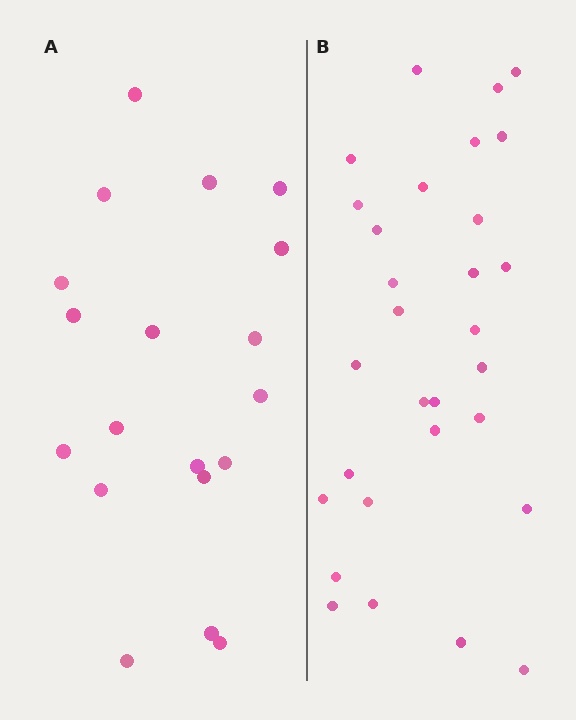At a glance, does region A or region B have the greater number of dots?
Region B (the right region) has more dots.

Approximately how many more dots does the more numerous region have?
Region B has roughly 12 or so more dots than region A.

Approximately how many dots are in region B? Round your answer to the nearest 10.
About 30 dots.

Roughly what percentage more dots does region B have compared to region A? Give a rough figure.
About 60% more.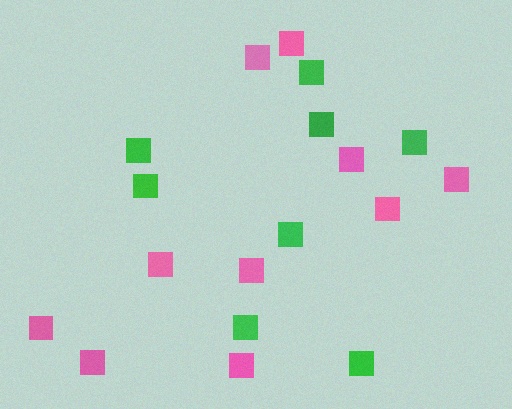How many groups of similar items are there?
There are 2 groups: one group of green squares (8) and one group of pink squares (10).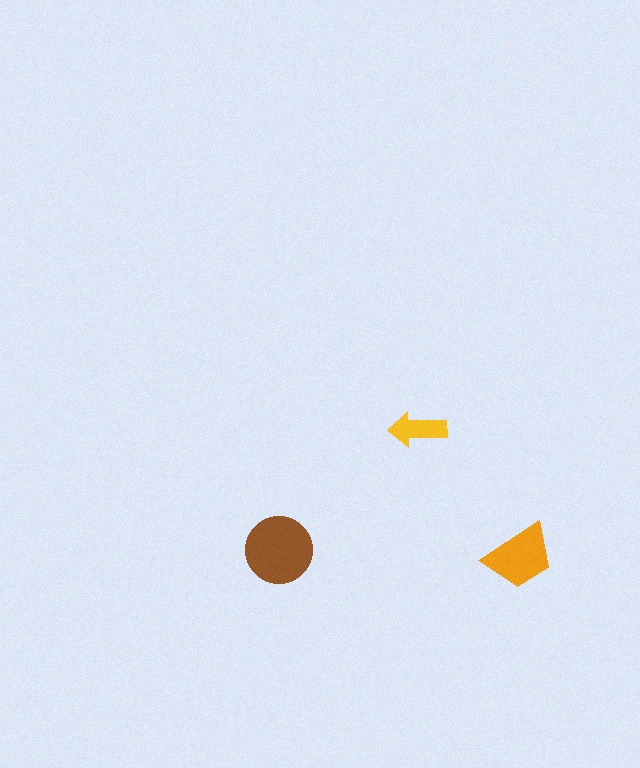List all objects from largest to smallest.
The brown circle, the orange trapezoid, the yellow arrow.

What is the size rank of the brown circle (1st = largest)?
1st.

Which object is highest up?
The yellow arrow is topmost.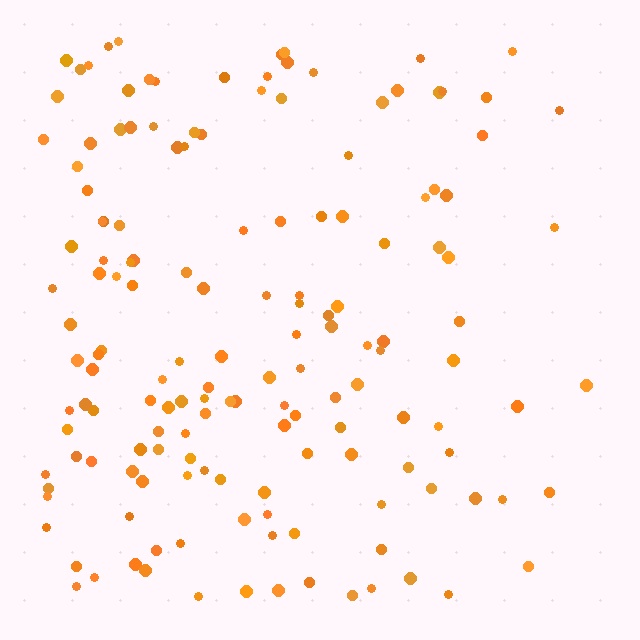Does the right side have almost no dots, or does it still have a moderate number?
Still a moderate number, just noticeably fewer than the left.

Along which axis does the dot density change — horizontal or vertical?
Horizontal.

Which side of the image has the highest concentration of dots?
The left.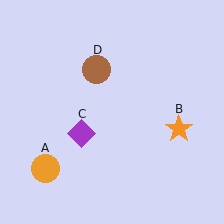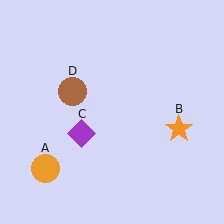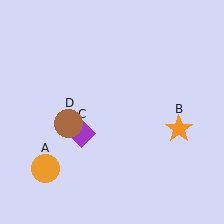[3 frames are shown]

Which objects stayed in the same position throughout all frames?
Orange circle (object A) and orange star (object B) and purple diamond (object C) remained stationary.